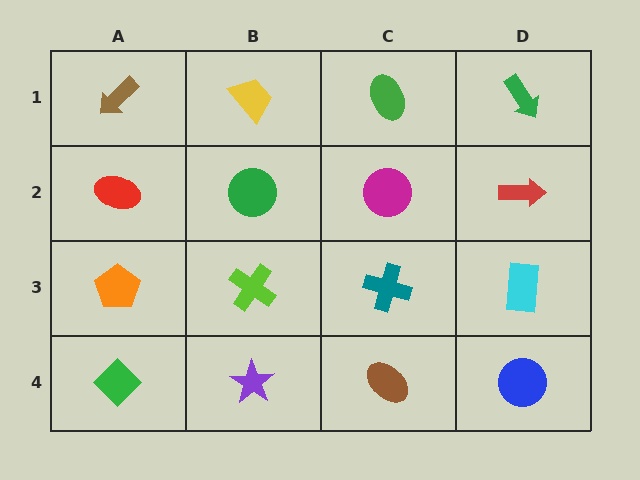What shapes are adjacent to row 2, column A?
A brown arrow (row 1, column A), an orange pentagon (row 3, column A), a green circle (row 2, column B).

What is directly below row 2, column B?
A lime cross.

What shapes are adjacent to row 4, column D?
A cyan rectangle (row 3, column D), a brown ellipse (row 4, column C).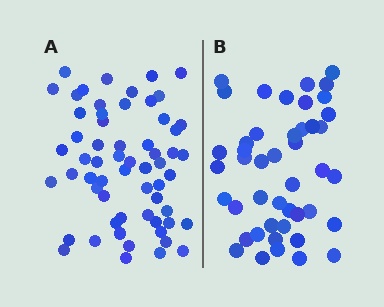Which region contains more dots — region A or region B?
Region A (the left region) has more dots.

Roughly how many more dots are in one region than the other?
Region A has approximately 15 more dots than region B.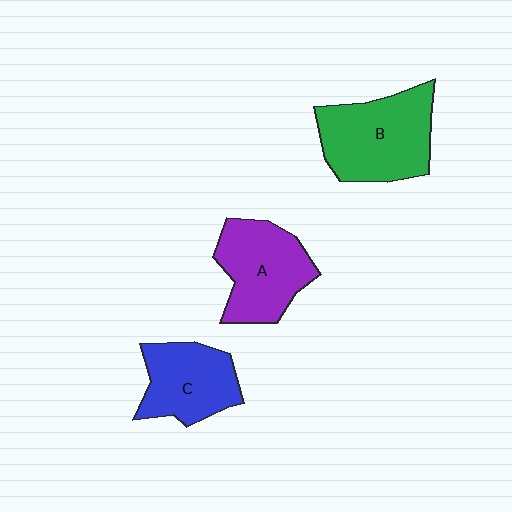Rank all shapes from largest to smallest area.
From largest to smallest: B (green), A (purple), C (blue).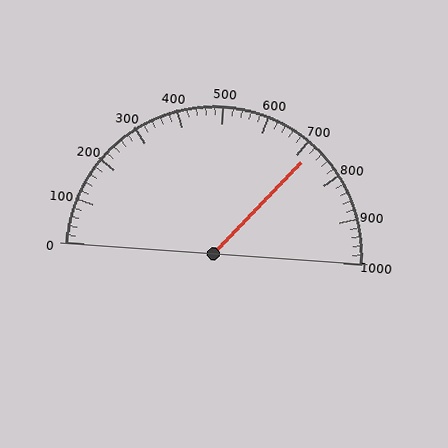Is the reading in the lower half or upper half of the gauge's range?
The reading is in the upper half of the range (0 to 1000).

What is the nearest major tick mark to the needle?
The nearest major tick mark is 700.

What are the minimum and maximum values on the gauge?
The gauge ranges from 0 to 1000.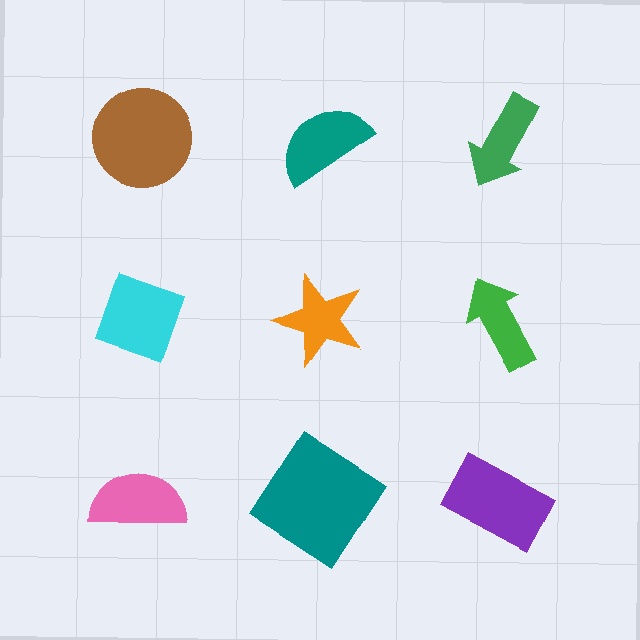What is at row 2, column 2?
An orange star.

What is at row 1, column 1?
A brown circle.